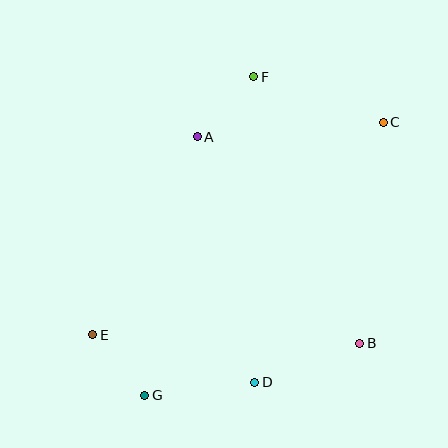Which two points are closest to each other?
Points E and G are closest to each other.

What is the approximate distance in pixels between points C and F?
The distance between C and F is approximately 137 pixels.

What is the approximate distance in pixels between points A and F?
The distance between A and F is approximately 82 pixels.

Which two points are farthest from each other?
Points C and G are farthest from each other.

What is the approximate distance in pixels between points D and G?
The distance between D and G is approximately 111 pixels.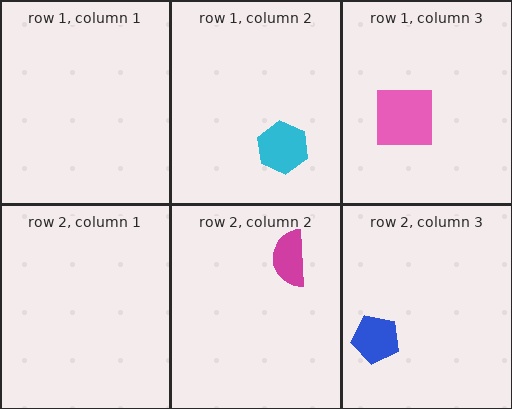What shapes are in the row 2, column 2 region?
The magenta semicircle.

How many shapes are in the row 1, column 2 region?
1.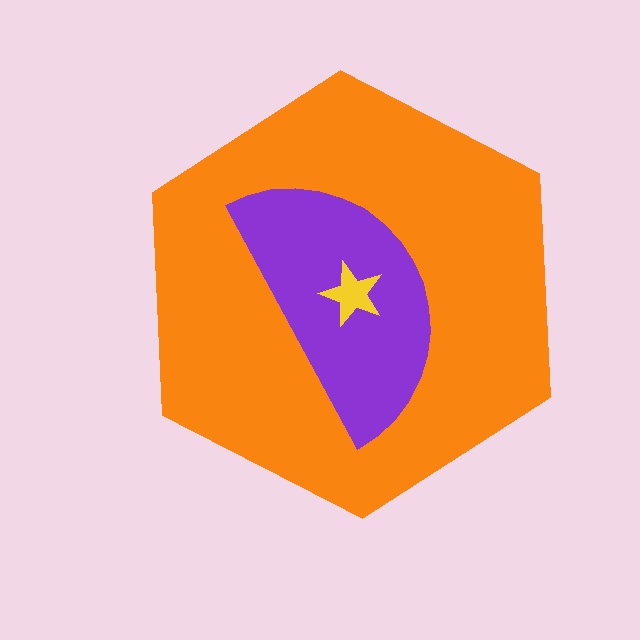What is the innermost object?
The yellow star.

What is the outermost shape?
The orange hexagon.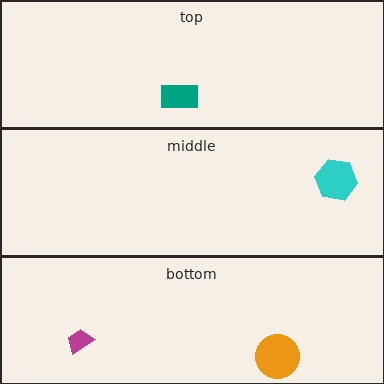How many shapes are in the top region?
1.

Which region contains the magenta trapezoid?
The bottom region.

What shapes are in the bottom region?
The orange circle, the magenta trapezoid.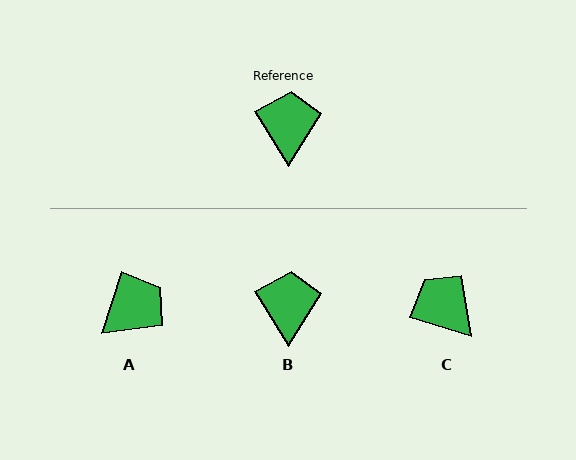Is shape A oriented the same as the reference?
No, it is off by about 50 degrees.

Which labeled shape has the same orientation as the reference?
B.